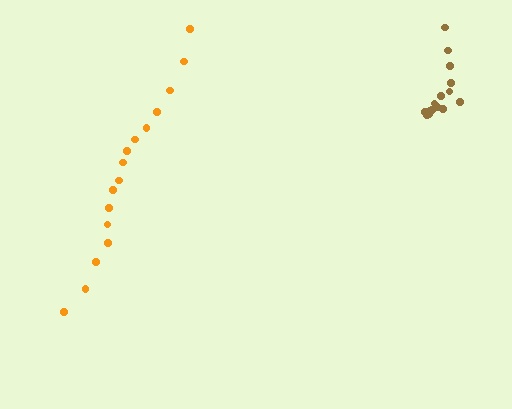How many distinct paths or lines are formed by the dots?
There are 2 distinct paths.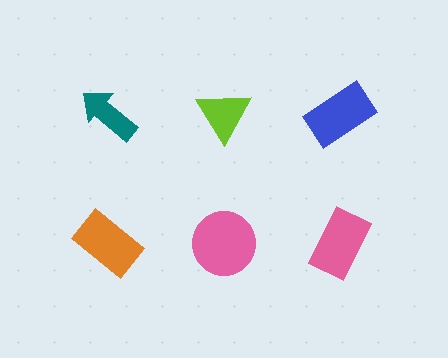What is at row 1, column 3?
A blue rectangle.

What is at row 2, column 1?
An orange rectangle.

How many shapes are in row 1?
3 shapes.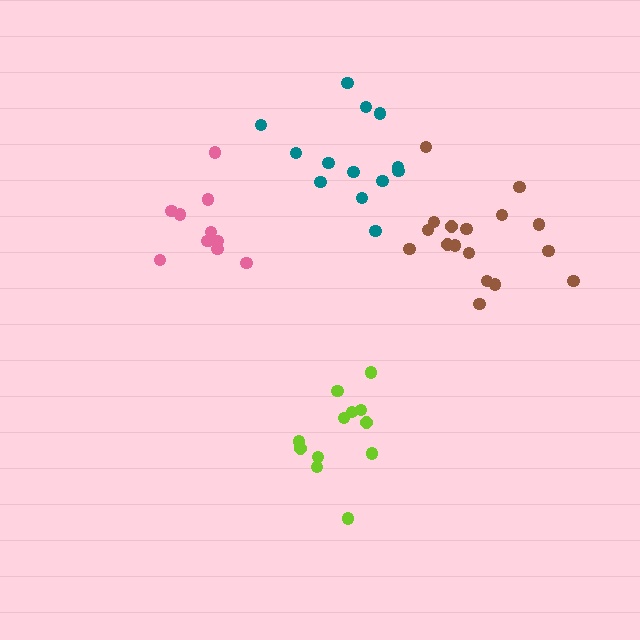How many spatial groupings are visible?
There are 4 spatial groupings.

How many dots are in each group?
Group 1: 11 dots, Group 2: 13 dots, Group 3: 12 dots, Group 4: 17 dots (53 total).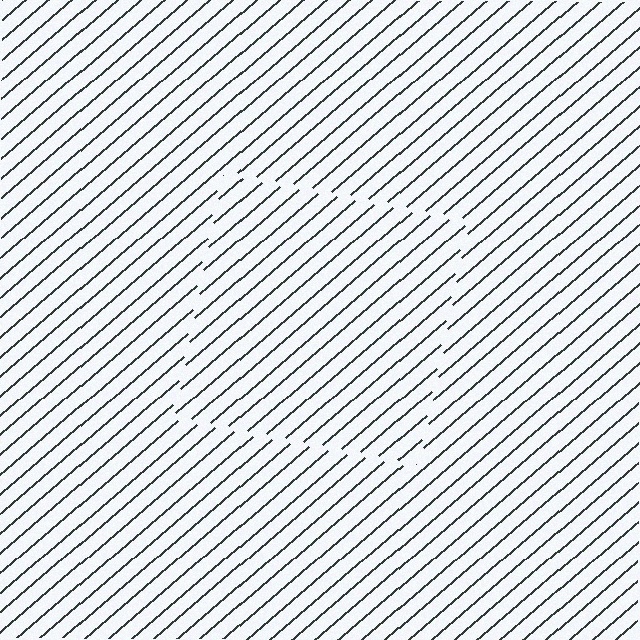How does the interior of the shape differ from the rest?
The interior of the shape contains the same grating, shifted by half a period — the contour is defined by the phase discontinuity where line-ends from the inner and outer gratings abut.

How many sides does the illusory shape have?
4 sides — the line-ends trace a square.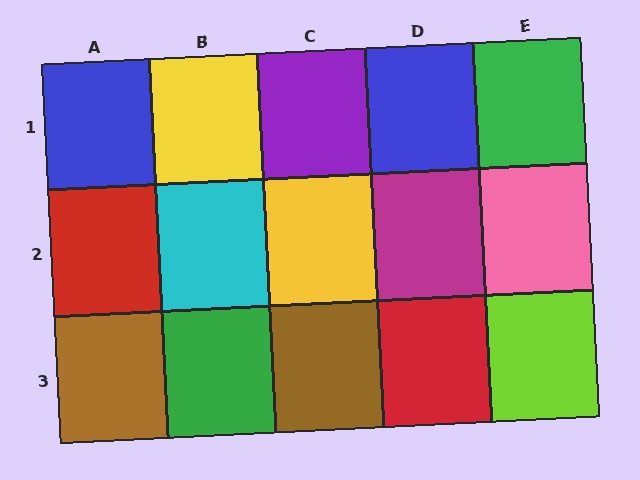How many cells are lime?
1 cell is lime.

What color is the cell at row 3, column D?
Red.